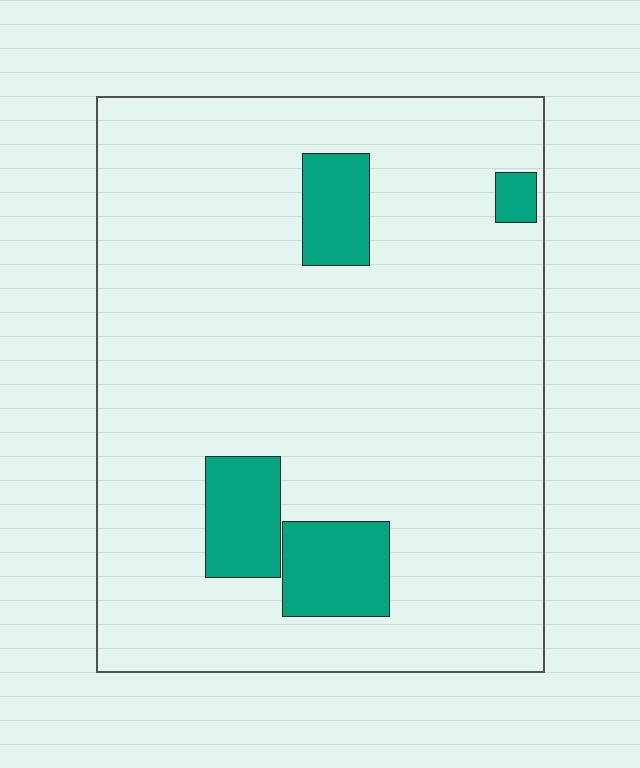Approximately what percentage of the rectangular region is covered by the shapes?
Approximately 10%.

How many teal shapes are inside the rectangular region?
4.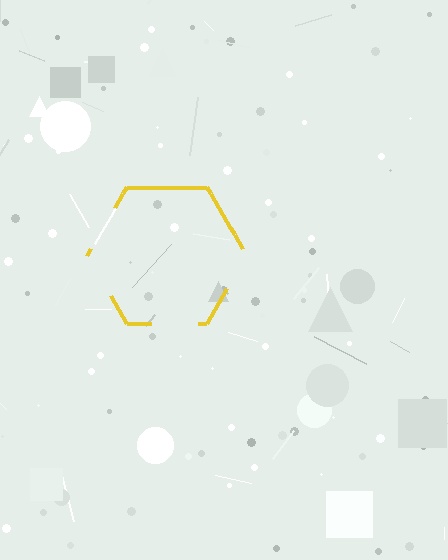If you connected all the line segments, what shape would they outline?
They would outline a hexagon.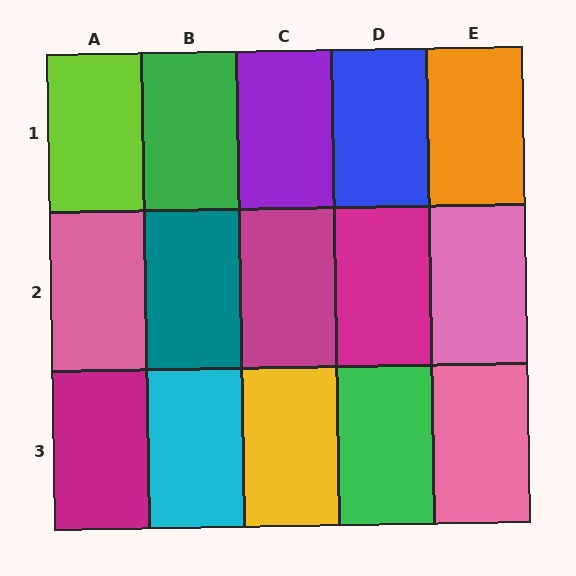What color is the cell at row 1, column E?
Orange.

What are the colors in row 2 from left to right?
Pink, teal, magenta, magenta, pink.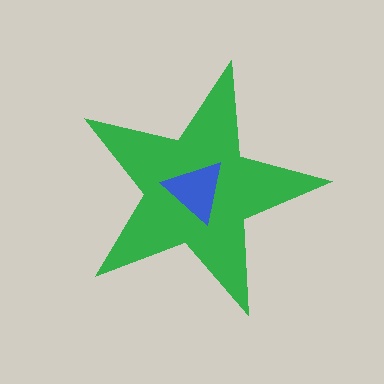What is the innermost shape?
The blue triangle.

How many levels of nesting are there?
2.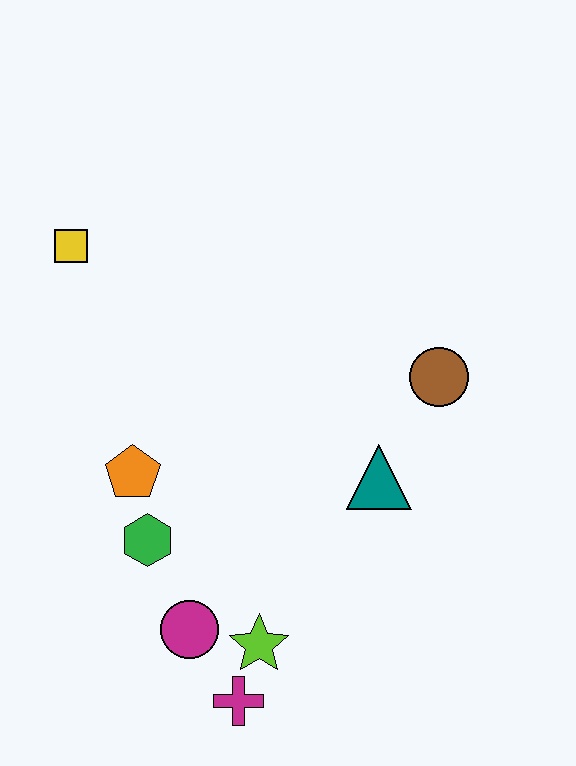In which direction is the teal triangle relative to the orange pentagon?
The teal triangle is to the right of the orange pentagon.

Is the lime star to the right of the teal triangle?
No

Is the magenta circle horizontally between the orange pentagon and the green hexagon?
No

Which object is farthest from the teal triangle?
The yellow square is farthest from the teal triangle.